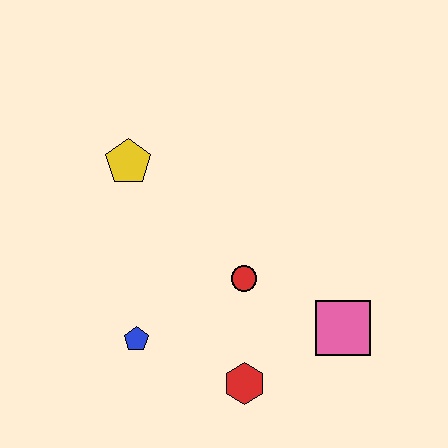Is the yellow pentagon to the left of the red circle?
Yes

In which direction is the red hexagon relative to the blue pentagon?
The red hexagon is to the right of the blue pentagon.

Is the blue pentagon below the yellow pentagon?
Yes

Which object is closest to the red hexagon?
The red circle is closest to the red hexagon.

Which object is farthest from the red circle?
The yellow pentagon is farthest from the red circle.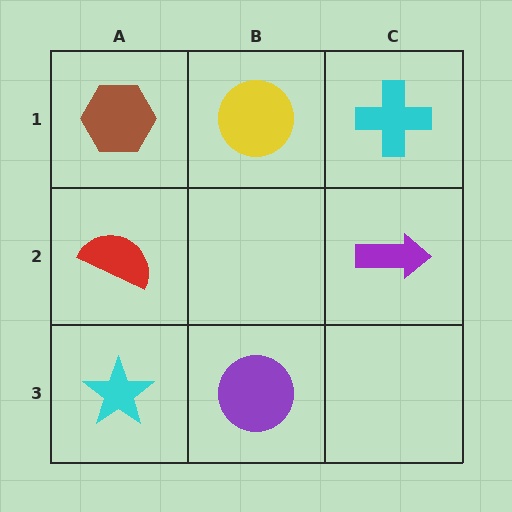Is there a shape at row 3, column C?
No, that cell is empty.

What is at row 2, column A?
A red semicircle.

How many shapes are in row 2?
2 shapes.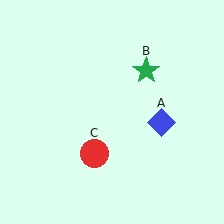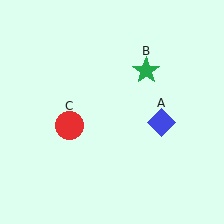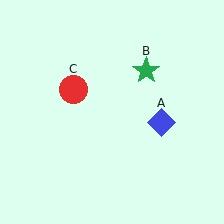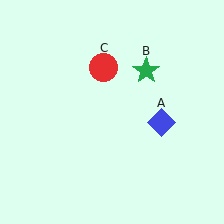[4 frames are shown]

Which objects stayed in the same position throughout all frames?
Blue diamond (object A) and green star (object B) remained stationary.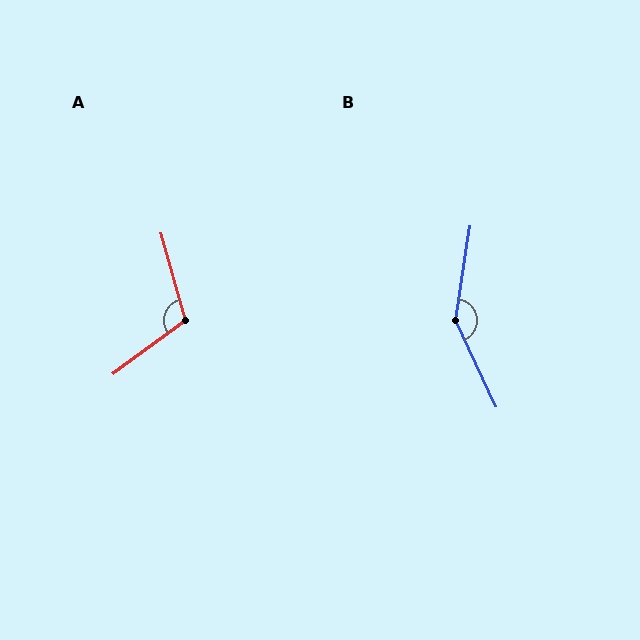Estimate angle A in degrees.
Approximately 111 degrees.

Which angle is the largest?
B, at approximately 146 degrees.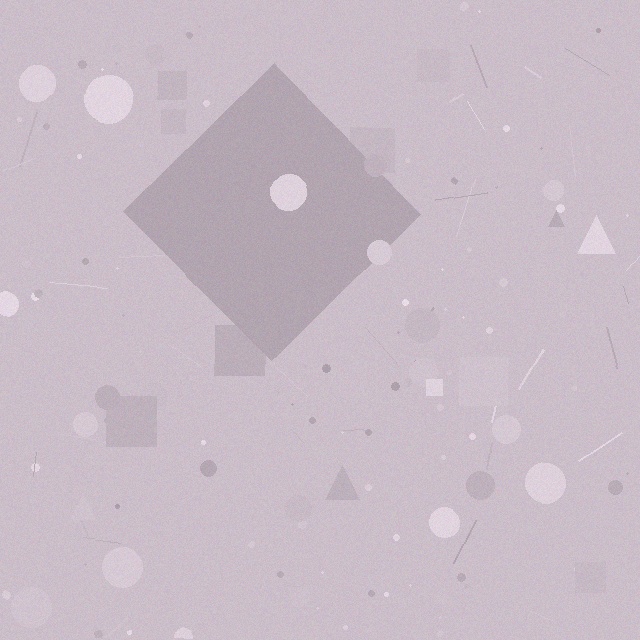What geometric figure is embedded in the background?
A diamond is embedded in the background.